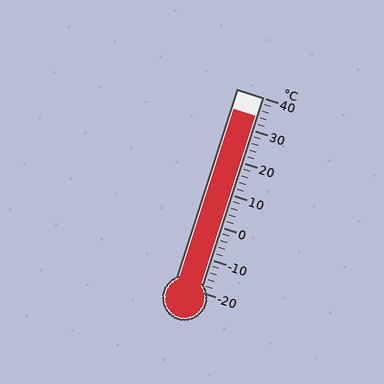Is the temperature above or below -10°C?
The temperature is above -10°C.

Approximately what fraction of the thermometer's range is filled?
The thermometer is filled to approximately 90% of its range.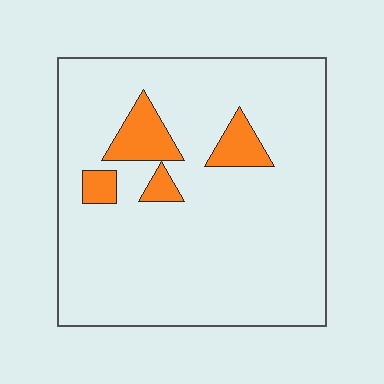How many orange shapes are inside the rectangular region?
4.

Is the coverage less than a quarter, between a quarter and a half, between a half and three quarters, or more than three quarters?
Less than a quarter.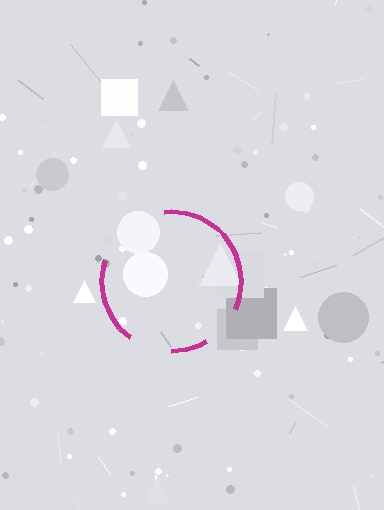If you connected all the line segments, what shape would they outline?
They would outline a circle.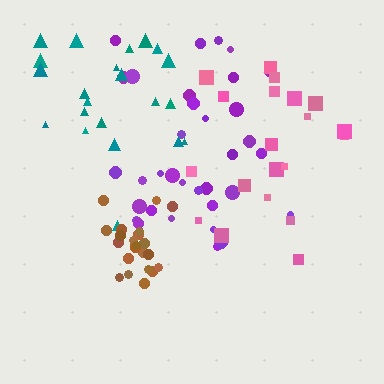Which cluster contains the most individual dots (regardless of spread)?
Purple (34).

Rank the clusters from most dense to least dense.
brown, purple, teal, pink.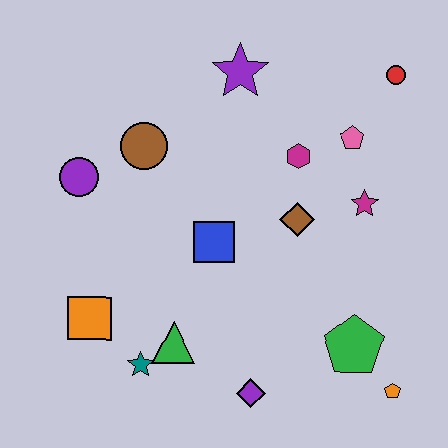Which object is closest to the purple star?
The magenta hexagon is closest to the purple star.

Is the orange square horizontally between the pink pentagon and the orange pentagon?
No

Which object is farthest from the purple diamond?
The red circle is farthest from the purple diamond.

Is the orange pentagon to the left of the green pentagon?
No